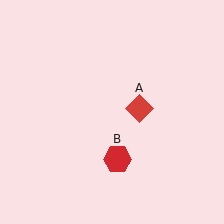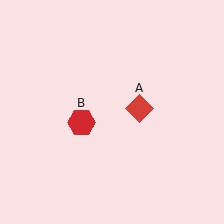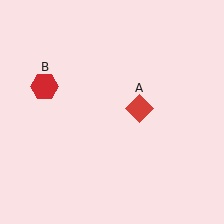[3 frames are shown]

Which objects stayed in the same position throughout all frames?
Red diamond (object A) remained stationary.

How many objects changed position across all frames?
1 object changed position: red hexagon (object B).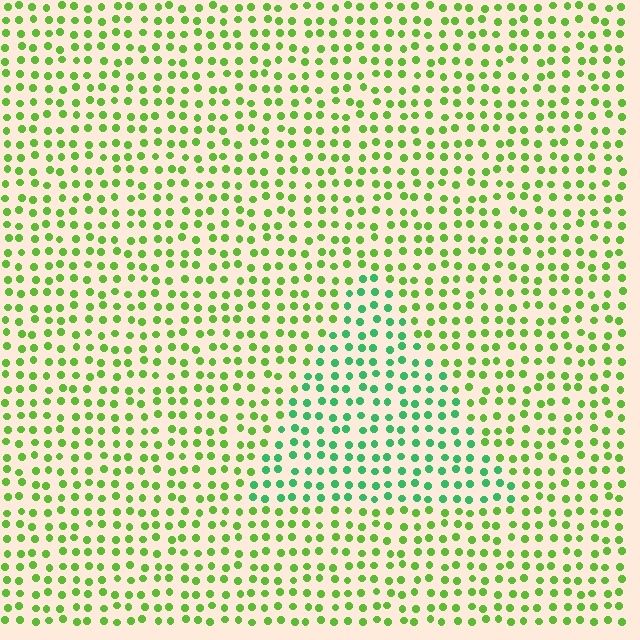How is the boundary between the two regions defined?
The boundary is defined purely by a slight shift in hue (about 38 degrees). Spacing, size, and orientation are identical on both sides.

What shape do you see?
I see a triangle.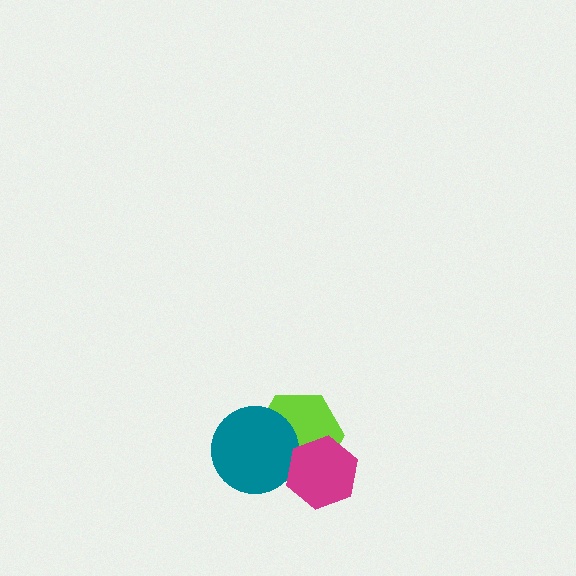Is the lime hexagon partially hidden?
Yes, it is partially covered by another shape.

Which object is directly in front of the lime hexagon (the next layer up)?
The teal circle is directly in front of the lime hexagon.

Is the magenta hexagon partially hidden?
No, no other shape covers it.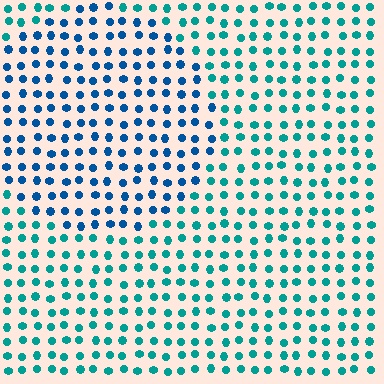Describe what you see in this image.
The image is filled with small teal elements in a uniform arrangement. A circle-shaped region is visible where the elements are tinted to a slightly different hue, forming a subtle color boundary.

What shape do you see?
I see a circle.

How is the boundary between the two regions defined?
The boundary is defined purely by a slight shift in hue (about 32 degrees). Spacing, size, and orientation are identical on both sides.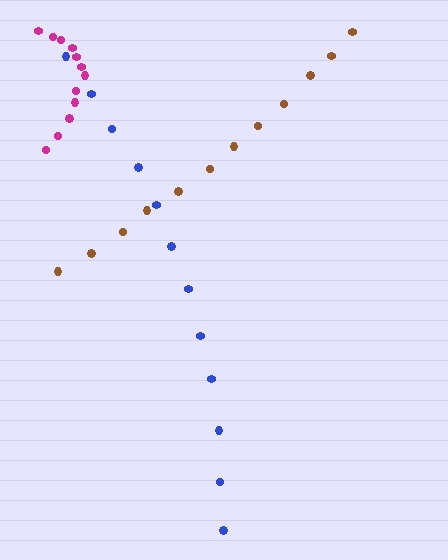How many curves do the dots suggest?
There are 3 distinct paths.